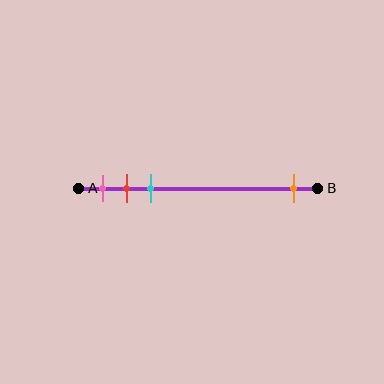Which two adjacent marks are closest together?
The red and cyan marks are the closest adjacent pair.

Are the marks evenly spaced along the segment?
No, the marks are not evenly spaced.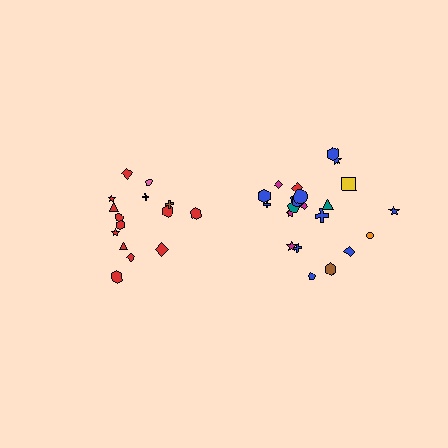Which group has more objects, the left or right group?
The right group.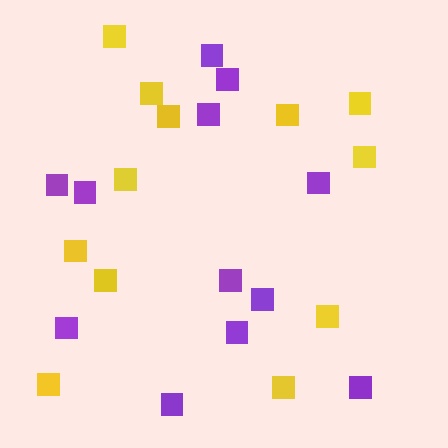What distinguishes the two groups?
There are 2 groups: one group of yellow squares (12) and one group of purple squares (12).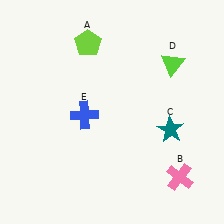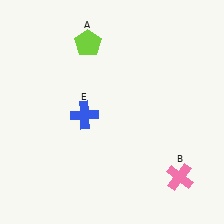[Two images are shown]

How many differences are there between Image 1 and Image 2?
There are 2 differences between the two images.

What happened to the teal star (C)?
The teal star (C) was removed in Image 2. It was in the bottom-right area of Image 1.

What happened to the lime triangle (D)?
The lime triangle (D) was removed in Image 2. It was in the top-right area of Image 1.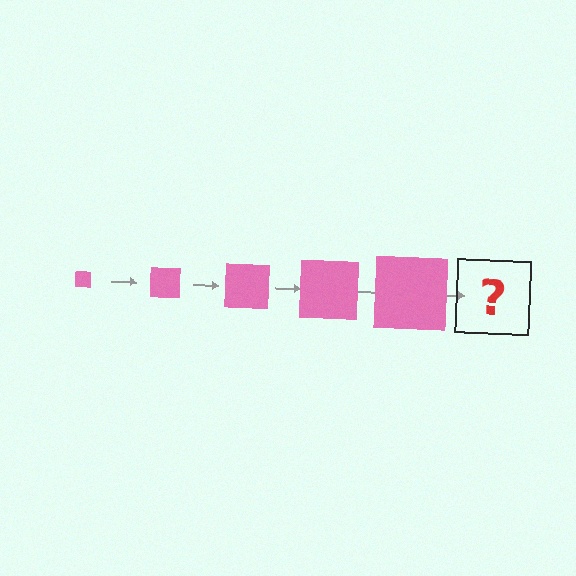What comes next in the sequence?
The next element should be a pink square, larger than the previous one.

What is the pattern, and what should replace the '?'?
The pattern is that the square gets progressively larger each step. The '?' should be a pink square, larger than the previous one.